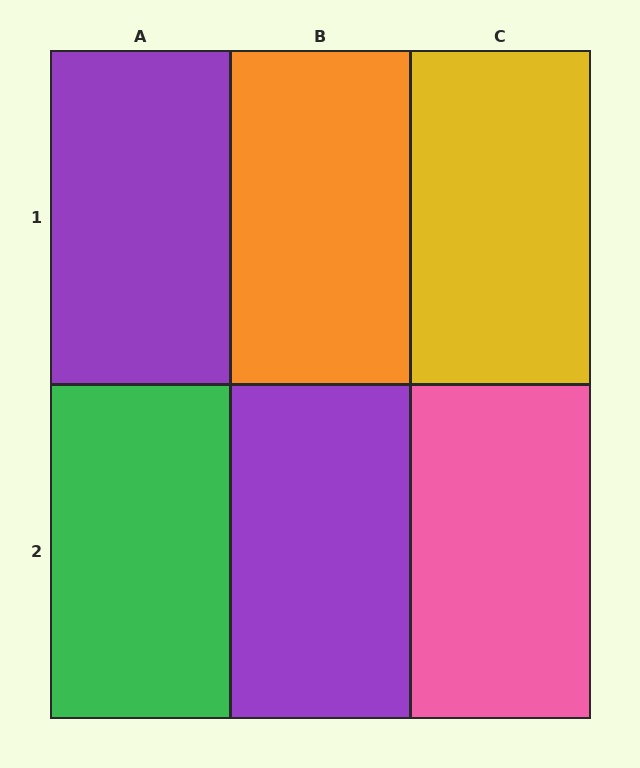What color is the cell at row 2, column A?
Green.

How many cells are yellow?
1 cell is yellow.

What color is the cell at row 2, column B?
Purple.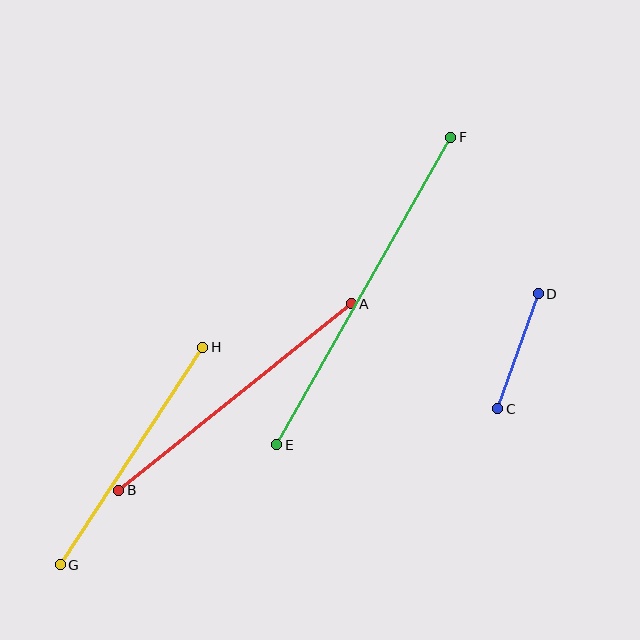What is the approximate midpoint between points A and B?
The midpoint is at approximately (235, 397) pixels.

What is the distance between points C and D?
The distance is approximately 122 pixels.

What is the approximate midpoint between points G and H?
The midpoint is at approximately (131, 456) pixels.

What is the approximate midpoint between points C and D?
The midpoint is at approximately (518, 351) pixels.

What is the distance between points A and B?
The distance is approximately 298 pixels.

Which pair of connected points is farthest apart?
Points E and F are farthest apart.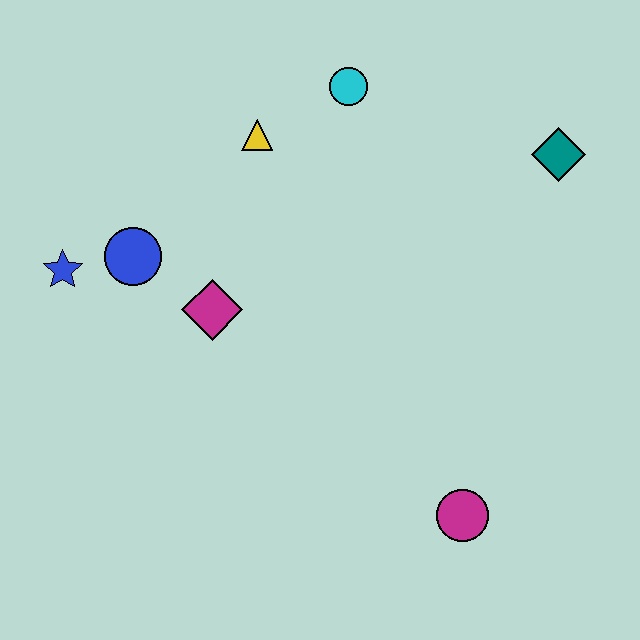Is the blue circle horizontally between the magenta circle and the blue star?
Yes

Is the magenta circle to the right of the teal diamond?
No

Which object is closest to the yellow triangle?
The cyan circle is closest to the yellow triangle.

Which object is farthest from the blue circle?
The teal diamond is farthest from the blue circle.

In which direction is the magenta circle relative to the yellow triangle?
The magenta circle is below the yellow triangle.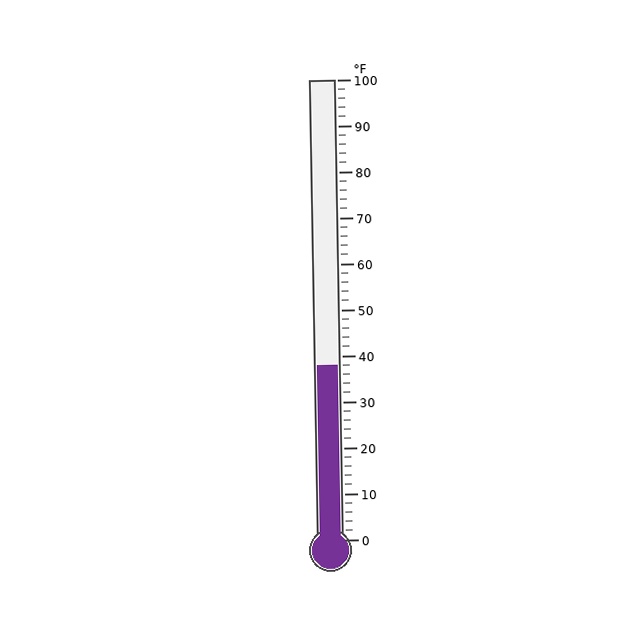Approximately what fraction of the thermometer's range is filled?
The thermometer is filled to approximately 40% of its range.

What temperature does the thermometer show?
The thermometer shows approximately 38°F.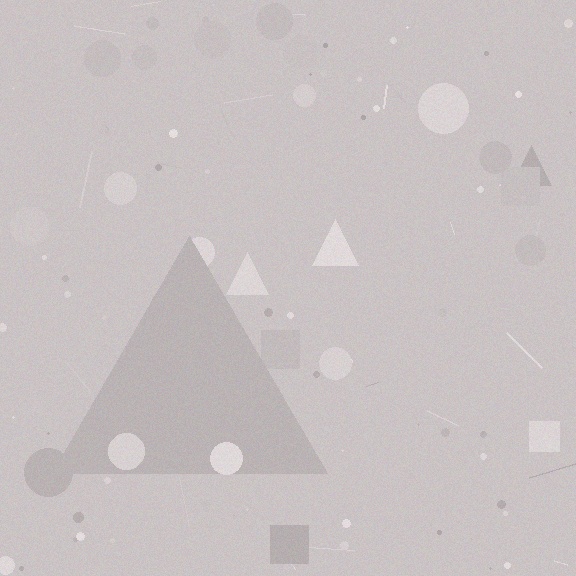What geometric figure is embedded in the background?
A triangle is embedded in the background.